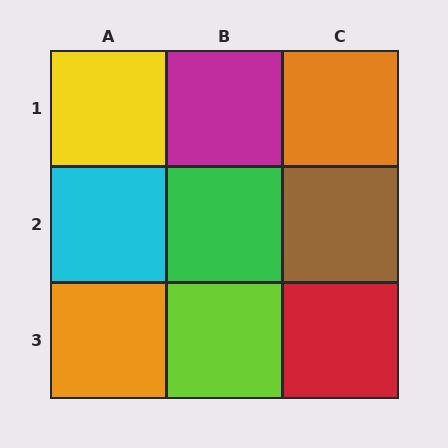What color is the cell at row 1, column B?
Magenta.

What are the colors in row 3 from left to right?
Orange, lime, red.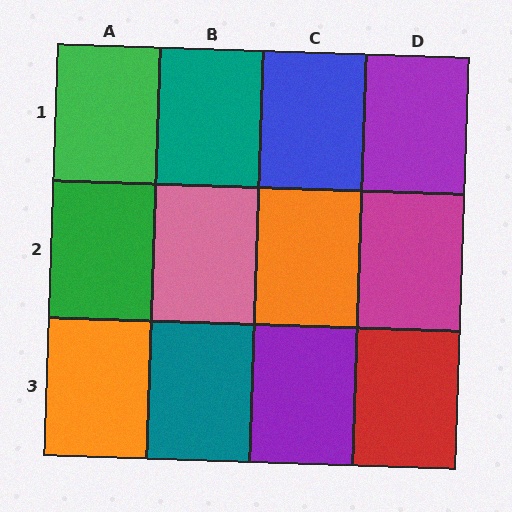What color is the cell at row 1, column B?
Teal.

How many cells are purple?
2 cells are purple.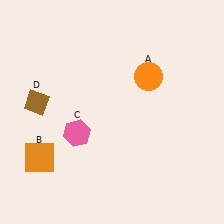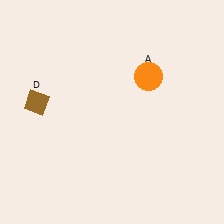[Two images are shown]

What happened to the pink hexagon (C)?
The pink hexagon (C) was removed in Image 2. It was in the bottom-left area of Image 1.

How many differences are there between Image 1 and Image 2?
There are 2 differences between the two images.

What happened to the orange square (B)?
The orange square (B) was removed in Image 2. It was in the bottom-left area of Image 1.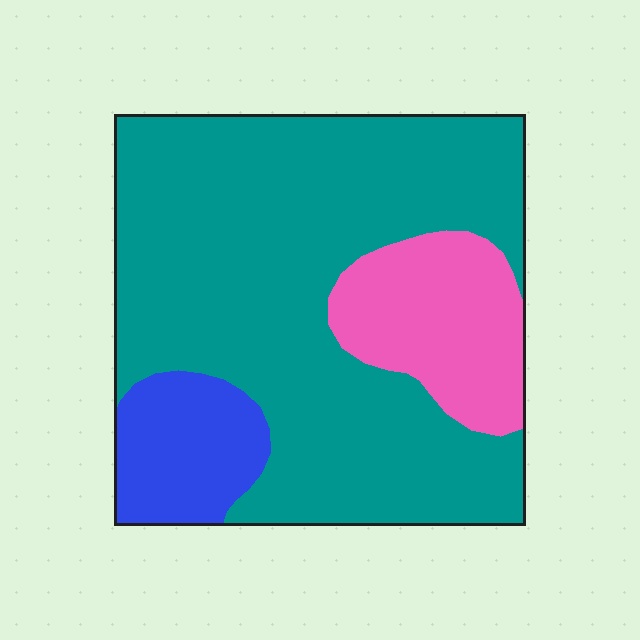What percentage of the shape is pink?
Pink covers around 15% of the shape.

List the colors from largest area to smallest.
From largest to smallest: teal, pink, blue.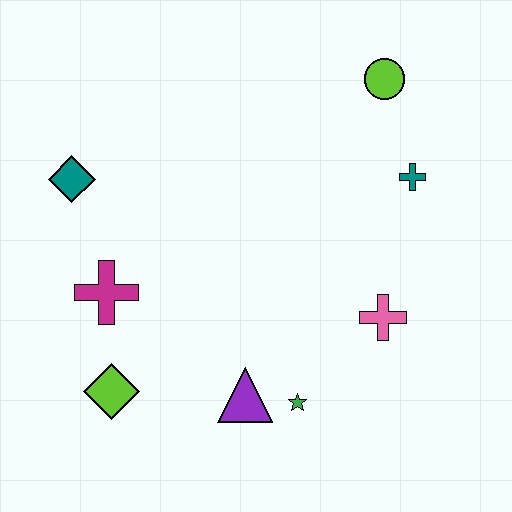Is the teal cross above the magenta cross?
Yes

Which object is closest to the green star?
The purple triangle is closest to the green star.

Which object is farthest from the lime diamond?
The lime circle is farthest from the lime diamond.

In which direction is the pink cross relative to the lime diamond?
The pink cross is to the right of the lime diamond.